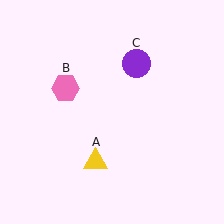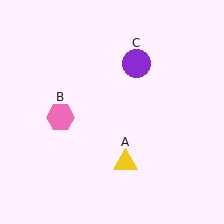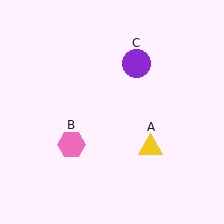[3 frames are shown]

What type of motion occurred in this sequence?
The yellow triangle (object A), pink hexagon (object B) rotated counterclockwise around the center of the scene.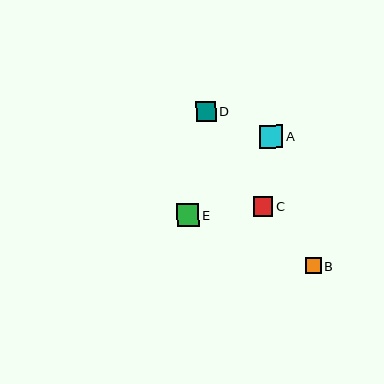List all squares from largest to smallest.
From largest to smallest: E, A, C, D, B.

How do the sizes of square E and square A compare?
Square E and square A are approximately the same size.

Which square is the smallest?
Square B is the smallest with a size of approximately 16 pixels.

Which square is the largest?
Square E is the largest with a size of approximately 23 pixels.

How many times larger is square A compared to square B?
Square A is approximately 1.5 times the size of square B.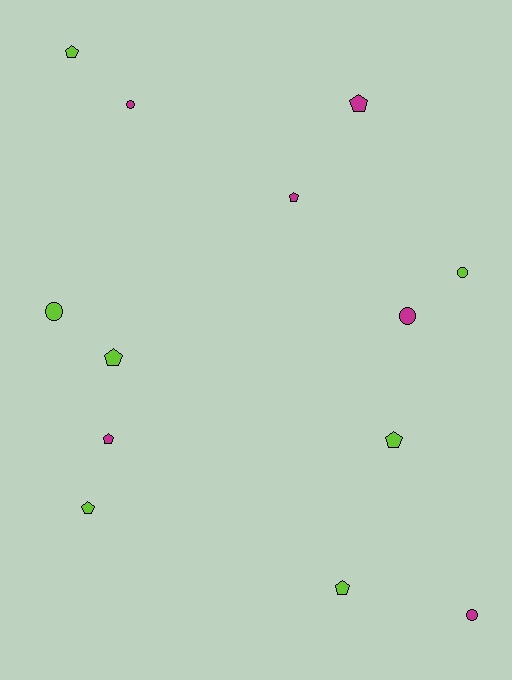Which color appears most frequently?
Lime, with 7 objects.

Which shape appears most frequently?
Pentagon, with 8 objects.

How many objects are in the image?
There are 13 objects.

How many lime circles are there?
There are 2 lime circles.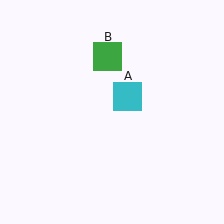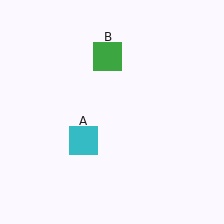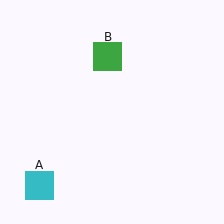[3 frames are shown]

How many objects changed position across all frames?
1 object changed position: cyan square (object A).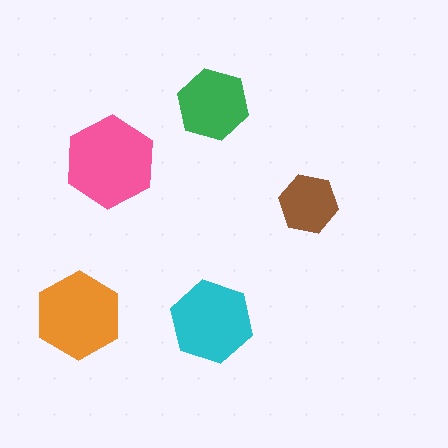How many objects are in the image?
There are 5 objects in the image.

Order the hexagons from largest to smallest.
the pink one, the orange one, the cyan one, the green one, the brown one.